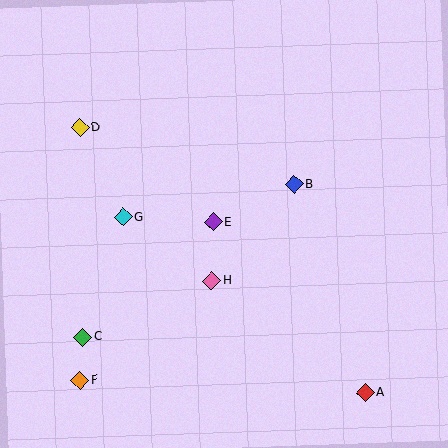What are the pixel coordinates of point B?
Point B is at (294, 184).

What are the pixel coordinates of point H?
Point H is at (212, 281).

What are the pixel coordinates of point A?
Point A is at (365, 393).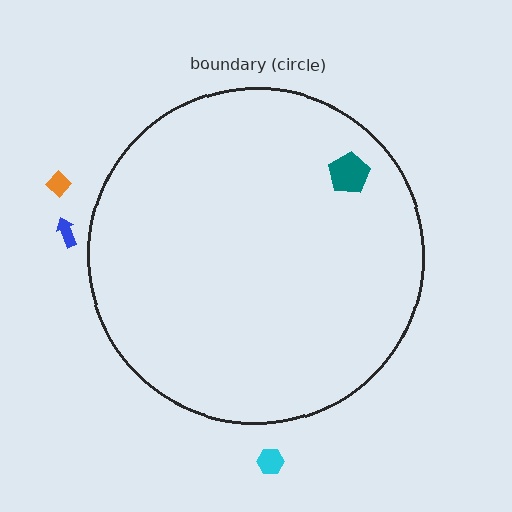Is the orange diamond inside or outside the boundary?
Outside.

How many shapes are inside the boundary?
1 inside, 3 outside.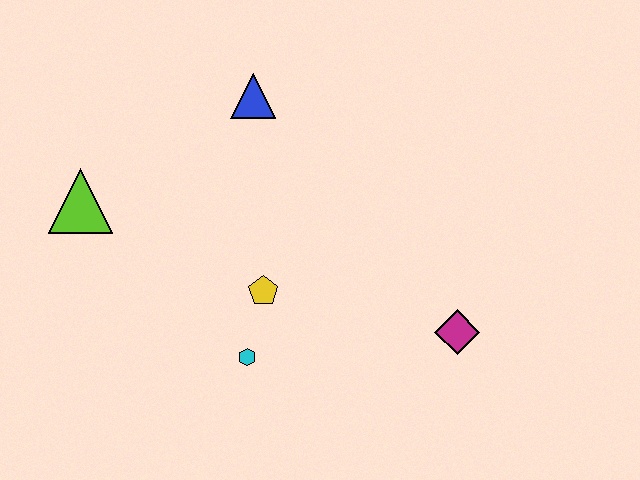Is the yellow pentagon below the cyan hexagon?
No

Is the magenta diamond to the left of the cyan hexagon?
No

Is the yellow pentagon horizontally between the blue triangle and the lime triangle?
No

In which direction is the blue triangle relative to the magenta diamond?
The blue triangle is above the magenta diamond.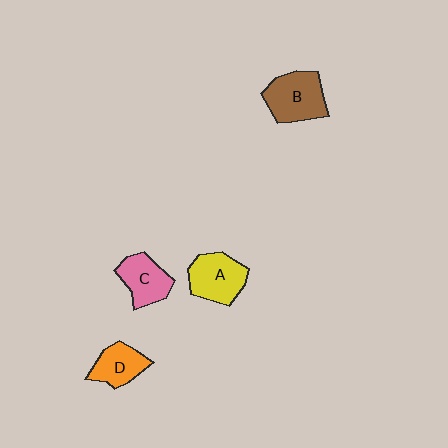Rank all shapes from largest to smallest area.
From largest to smallest: B (brown), A (yellow), C (pink), D (orange).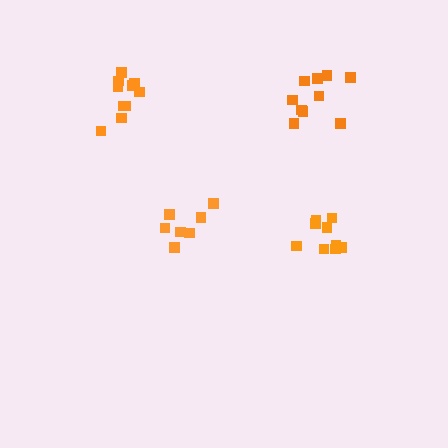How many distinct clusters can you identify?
There are 4 distinct clusters.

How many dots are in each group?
Group 1: 9 dots, Group 2: 10 dots, Group 3: 7 dots, Group 4: 10 dots (36 total).